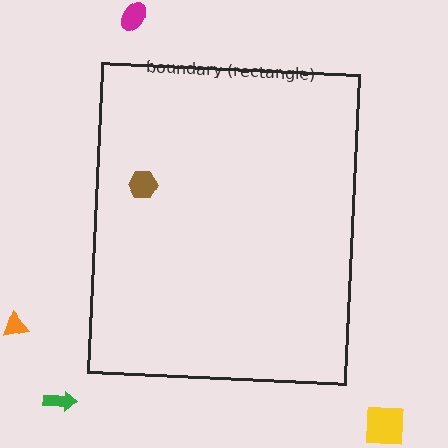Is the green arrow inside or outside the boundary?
Outside.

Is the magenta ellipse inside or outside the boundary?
Outside.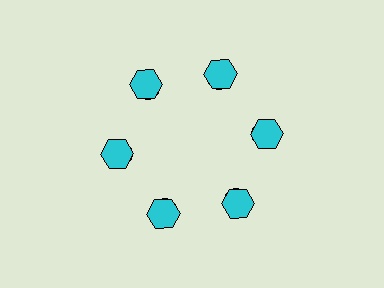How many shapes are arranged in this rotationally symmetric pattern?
There are 12 shapes, arranged in 6 groups of 2.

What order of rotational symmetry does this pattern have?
This pattern has 6-fold rotational symmetry.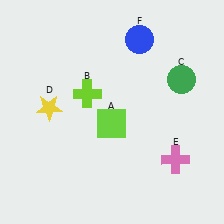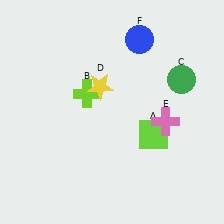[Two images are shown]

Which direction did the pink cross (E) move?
The pink cross (E) moved up.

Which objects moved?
The objects that moved are: the lime square (A), the yellow star (D), the pink cross (E).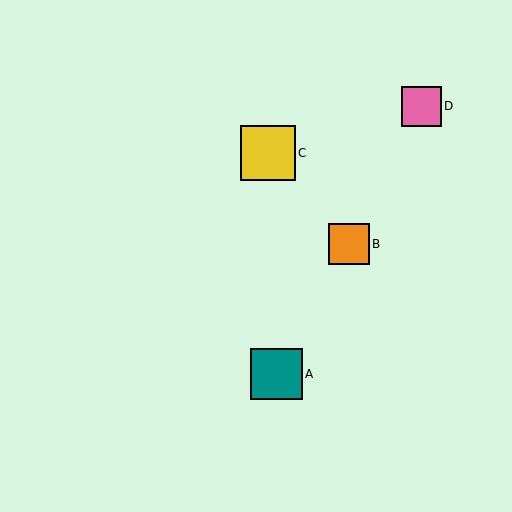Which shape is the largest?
The yellow square (labeled C) is the largest.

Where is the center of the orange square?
The center of the orange square is at (349, 244).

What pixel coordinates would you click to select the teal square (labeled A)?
Click at (277, 374) to select the teal square A.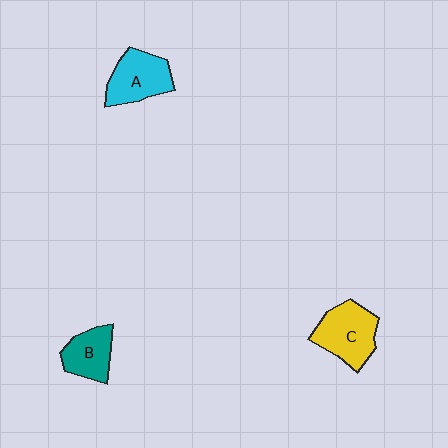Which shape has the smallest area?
Shape B (teal).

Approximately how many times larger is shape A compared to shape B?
Approximately 1.3 times.